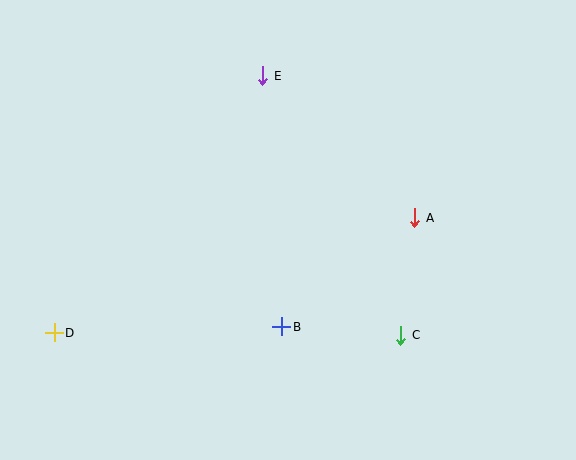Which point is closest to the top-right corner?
Point A is closest to the top-right corner.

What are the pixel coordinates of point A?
Point A is at (415, 218).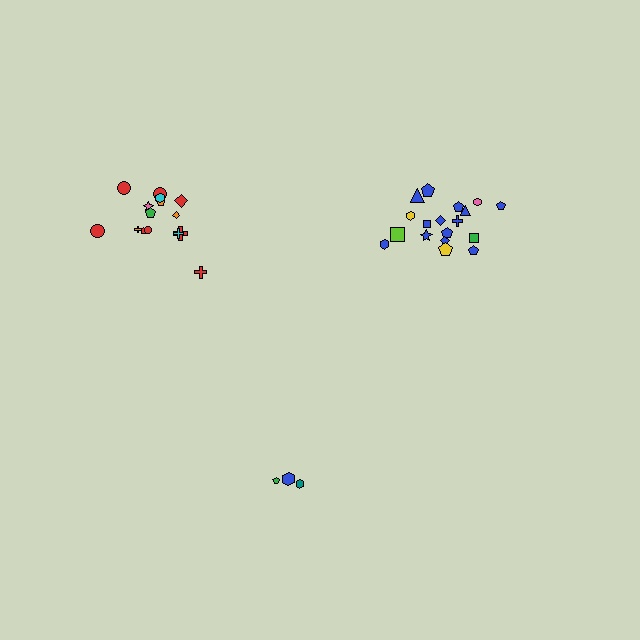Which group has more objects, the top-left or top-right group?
The top-right group.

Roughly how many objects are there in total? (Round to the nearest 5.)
Roughly 35 objects in total.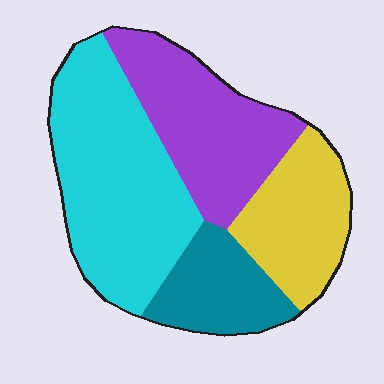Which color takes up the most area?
Cyan, at roughly 40%.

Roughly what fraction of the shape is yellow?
Yellow takes up about one fifth (1/5) of the shape.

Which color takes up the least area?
Teal, at roughly 15%.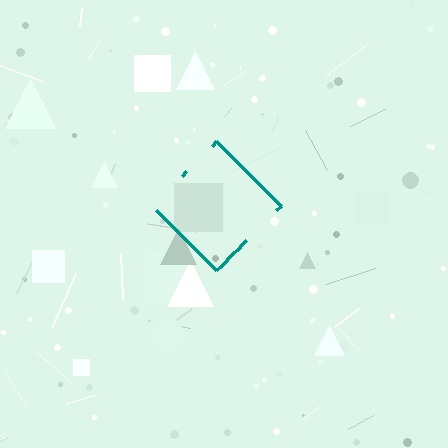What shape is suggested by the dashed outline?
The dashed outline suggests a diamond.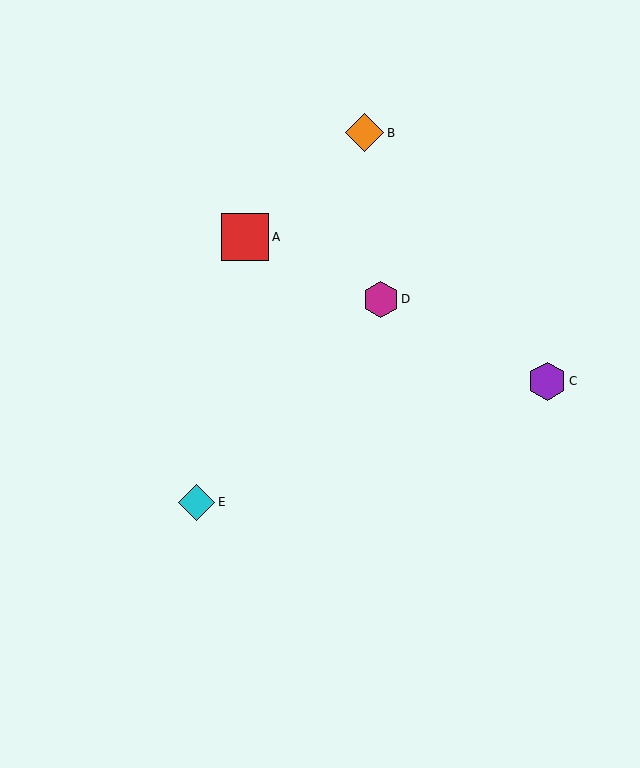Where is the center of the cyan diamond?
The center of the cyan diamond is at (197, 502).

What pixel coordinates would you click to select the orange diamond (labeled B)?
Click at (365, 133) to select the orange diamond B.